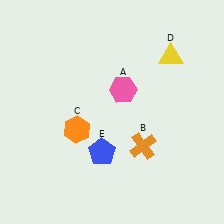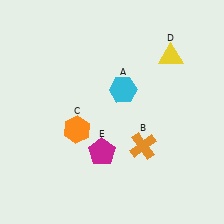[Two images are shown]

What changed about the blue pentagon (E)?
In Image 1, E is blue. In Image 2, it changed to magenta.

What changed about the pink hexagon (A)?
In Image 1, A is pink. In Image 2, it changed to cyan.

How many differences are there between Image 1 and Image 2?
There are 2 differences between the two images.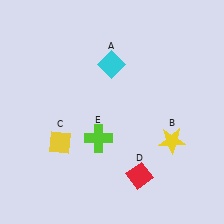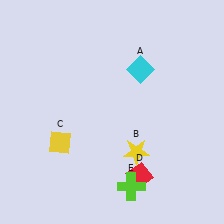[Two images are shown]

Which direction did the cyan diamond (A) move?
The cyan diamond (A) moved right.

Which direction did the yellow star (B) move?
The yellow star (B) moved left.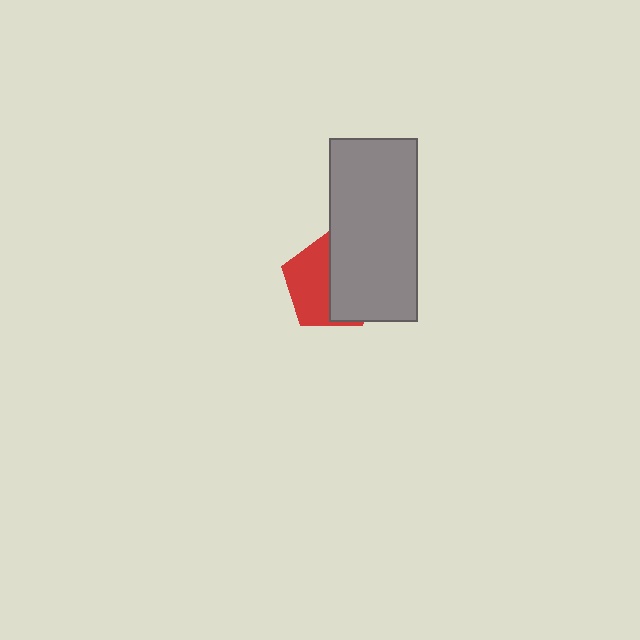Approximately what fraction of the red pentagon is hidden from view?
Roughly 51% of the red pentagon is hidden behind the gray rectangle.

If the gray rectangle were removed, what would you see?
You would see the complete red pentagon.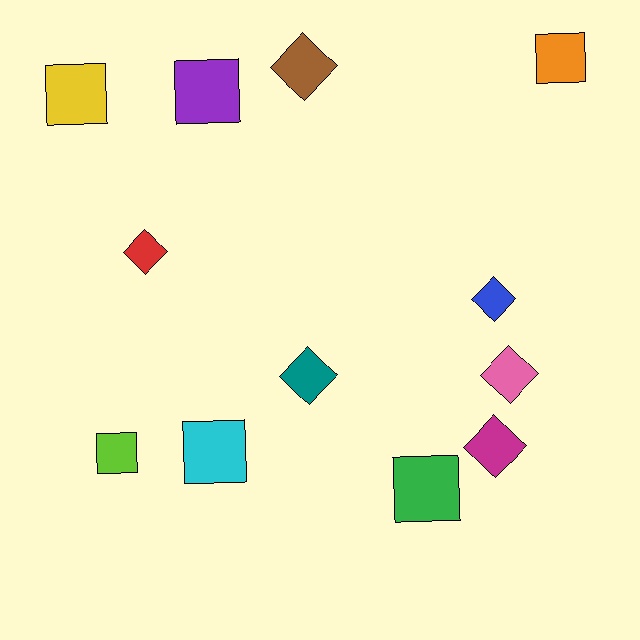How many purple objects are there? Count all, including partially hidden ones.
There is 1 purple object.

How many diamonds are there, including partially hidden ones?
There are 6 diamonds.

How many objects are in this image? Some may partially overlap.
There are 12 objects.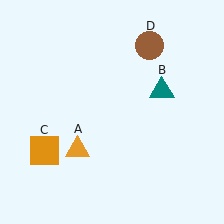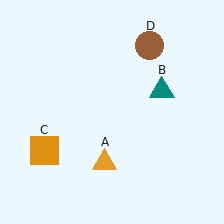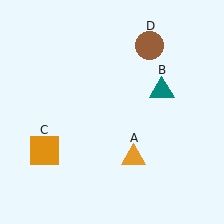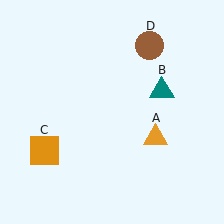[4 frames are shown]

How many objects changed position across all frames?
1 object changed position: orange triangle (object A).